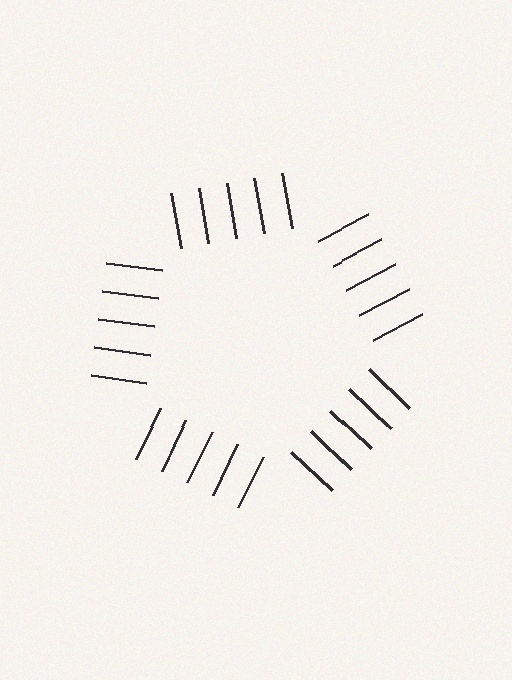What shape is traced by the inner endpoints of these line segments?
An illusory pentagon — the line segments terminate on its edges but no continuous stroke is drawn.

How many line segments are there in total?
25 — 5 along each of the 5 edges.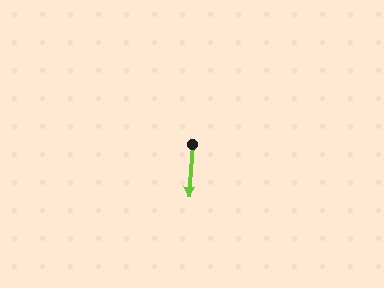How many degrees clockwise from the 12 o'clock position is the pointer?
Approximately 184 degrees.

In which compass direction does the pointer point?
South.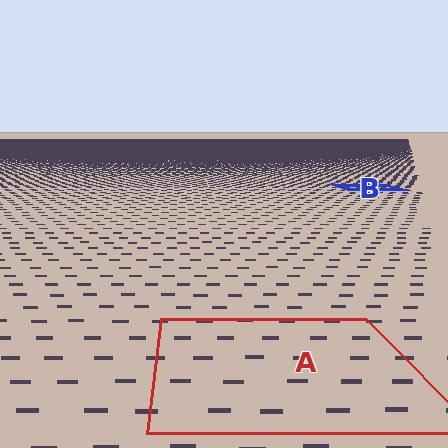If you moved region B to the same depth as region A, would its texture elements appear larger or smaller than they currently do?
They would appear larger. At a closer depth, the same texture elements are projected at a bigger on-screen size.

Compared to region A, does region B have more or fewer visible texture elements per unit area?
Region B has more texture elements per unit area — they are packed more densely because it is farther away.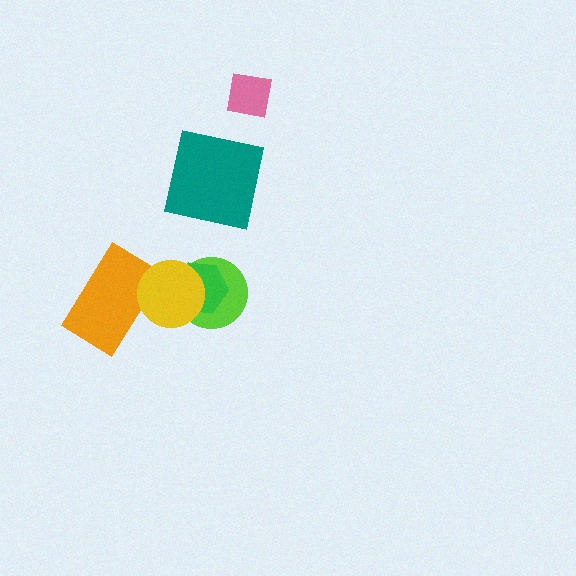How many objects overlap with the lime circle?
2 objects overlap with the lime circle.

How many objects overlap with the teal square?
0 objects overlap with the teal square.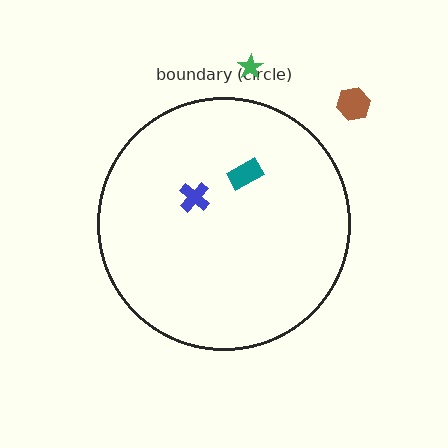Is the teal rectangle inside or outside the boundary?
Inside.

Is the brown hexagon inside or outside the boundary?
Outside.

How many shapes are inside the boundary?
2 inside, 2 outside.